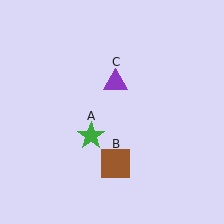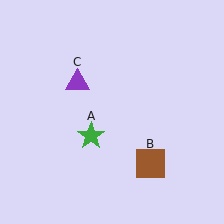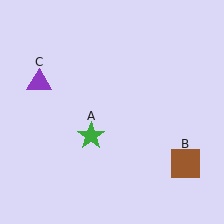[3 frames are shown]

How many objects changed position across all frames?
2 objects changed position: brown square (object B), purple triangle (object C).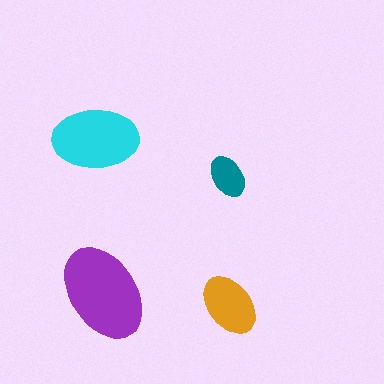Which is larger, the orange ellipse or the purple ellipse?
The purple one.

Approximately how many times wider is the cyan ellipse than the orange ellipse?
About 1.5 times wider.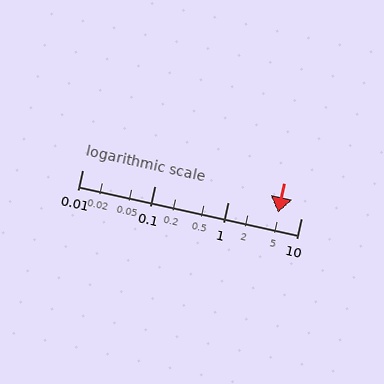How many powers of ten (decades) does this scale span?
The scale spans 3 decades, from 0.01 to 10.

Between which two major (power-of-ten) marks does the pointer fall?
The pointer is between 1 and 10.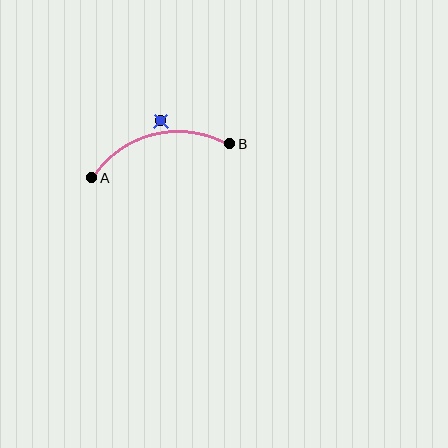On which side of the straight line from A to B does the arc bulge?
The arc bulges above the straight line connecting A and B.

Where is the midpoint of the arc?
The arc midpoint is the point on the curve farthest from the straight line joining A and B. It sits above that line.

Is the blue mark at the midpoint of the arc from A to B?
No — the blue mark does not lie on the arc at all. It sits slightly outside the curve.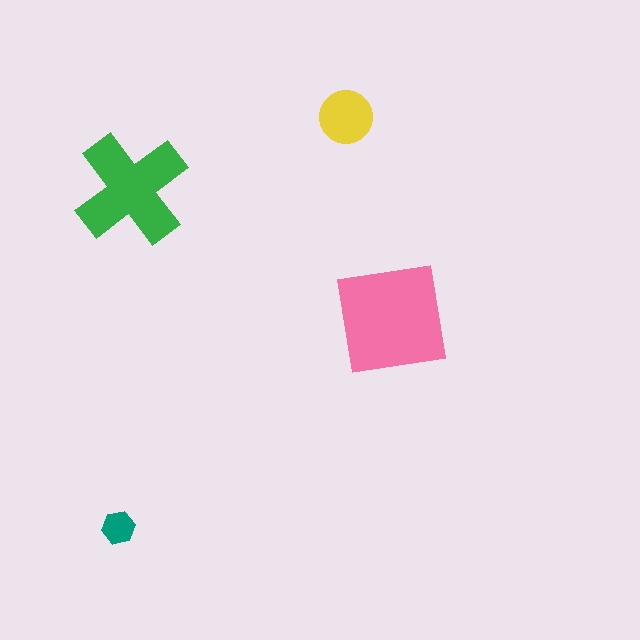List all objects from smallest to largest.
The teal hexagon, the yellow circle, the green cross, the pink square.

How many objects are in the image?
There are 4 objects in the image.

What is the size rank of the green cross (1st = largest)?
2nd.